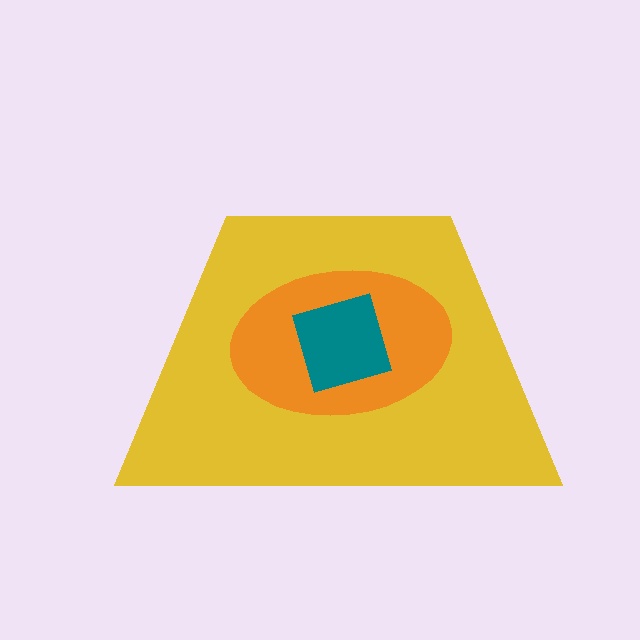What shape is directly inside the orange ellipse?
The teal square.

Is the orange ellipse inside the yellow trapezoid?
Yes.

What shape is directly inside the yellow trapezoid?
The orange ellipse.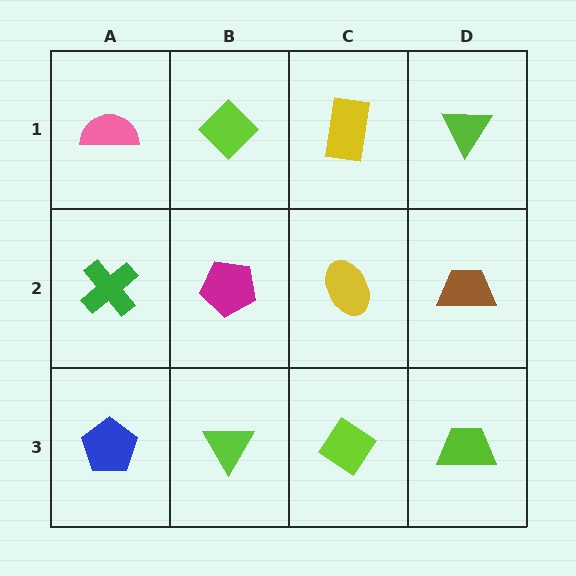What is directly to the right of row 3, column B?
A lime diamond.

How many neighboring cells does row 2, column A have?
3.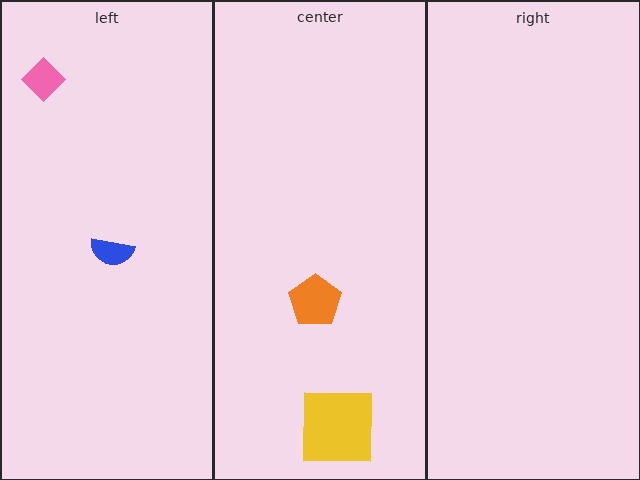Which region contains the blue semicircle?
The left region.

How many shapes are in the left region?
2.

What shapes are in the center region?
The yellow square, the orange pentagon.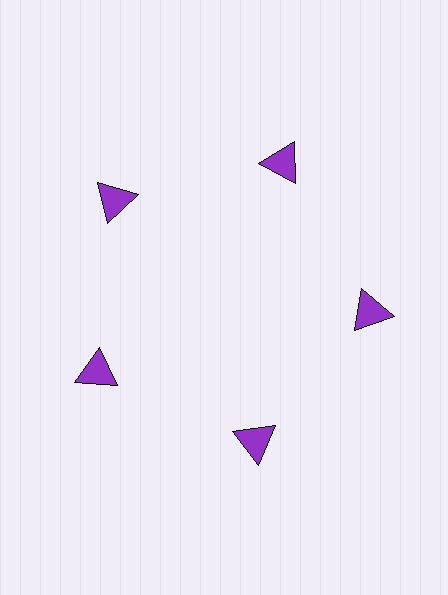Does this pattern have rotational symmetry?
Yes, this pattern has 5-fold rotational symmetry. It looks the same after rotating 72 degrees around the center.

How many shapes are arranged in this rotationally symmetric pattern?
There are 5 shapes, arranged in 5 groups of 1.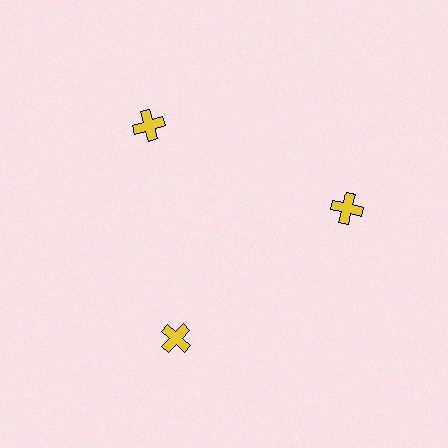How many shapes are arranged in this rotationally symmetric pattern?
There are 3 shapes, arranged in 3 groups of 1.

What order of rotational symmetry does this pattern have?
This pattern has 3-fold rotational symmetry.